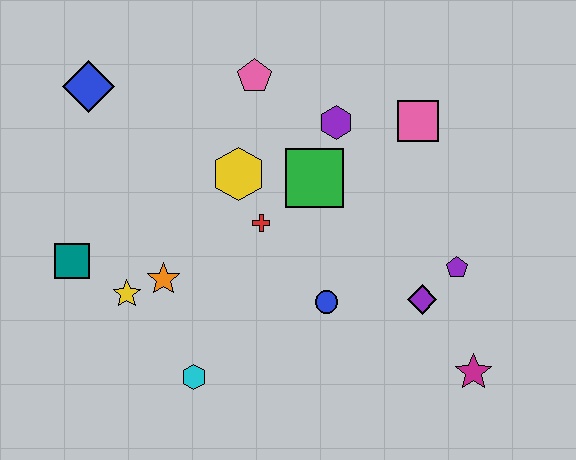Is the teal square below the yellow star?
No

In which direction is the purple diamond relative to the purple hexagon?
The purple diamond is below the purple hexagon.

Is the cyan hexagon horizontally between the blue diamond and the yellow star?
No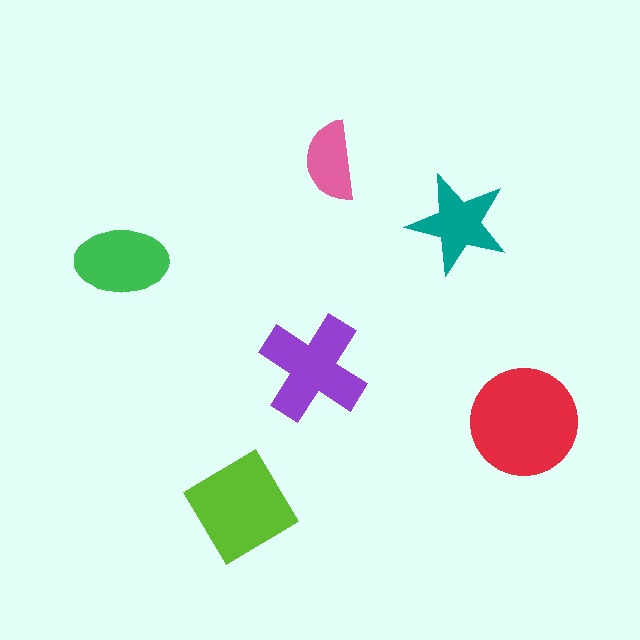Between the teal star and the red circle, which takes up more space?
The red circle.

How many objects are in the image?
There are 6 objects in the image.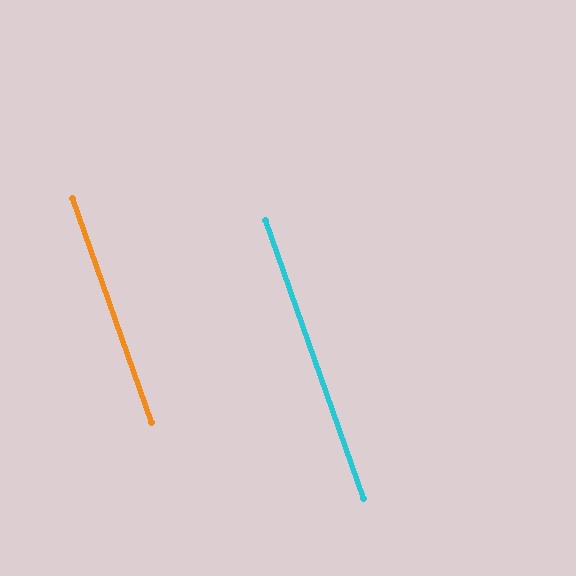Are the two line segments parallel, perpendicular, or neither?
Parallel — their directions differ by only 0.1°.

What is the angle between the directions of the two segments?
Approximately 0 degrees.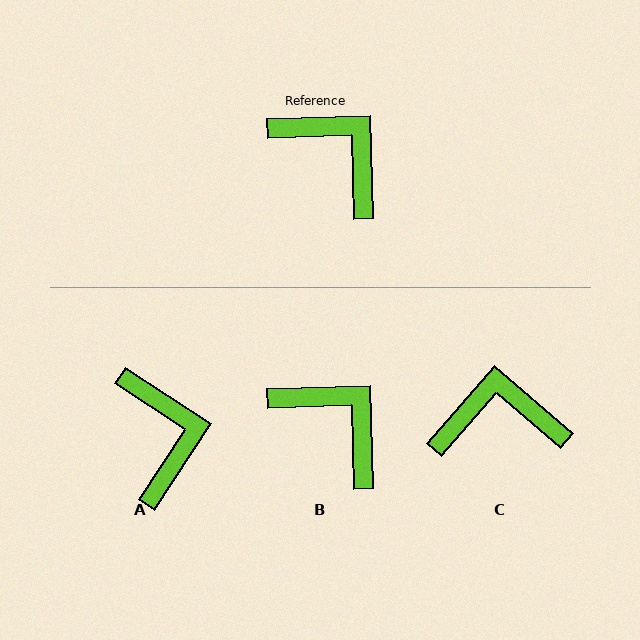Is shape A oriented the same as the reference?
No, it is off by about 35 degrees.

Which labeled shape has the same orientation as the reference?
B.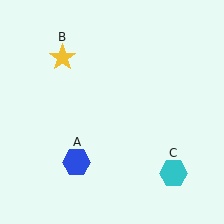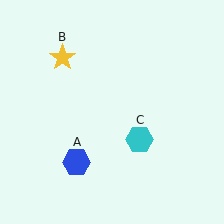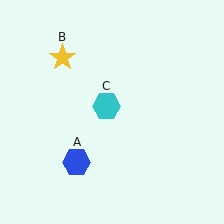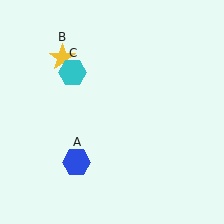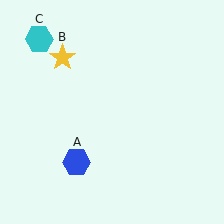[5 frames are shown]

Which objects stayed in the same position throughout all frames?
Blue hexagon (object A) and yellow star (object B) remained stationary.